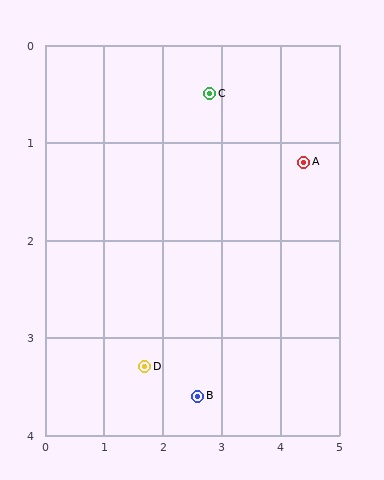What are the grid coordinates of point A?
Point A is at approximately (4.4, 1.2).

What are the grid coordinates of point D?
Point D is at approximately (1.7, 3.3).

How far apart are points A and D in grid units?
Points A and D are about 3.4 grid units apart.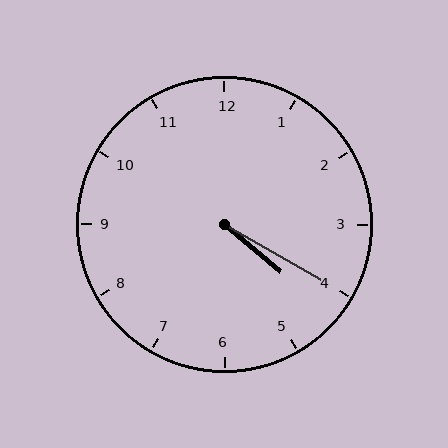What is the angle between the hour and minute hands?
Approximately 10 degrees.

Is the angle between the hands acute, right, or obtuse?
It is acute.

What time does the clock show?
4:20.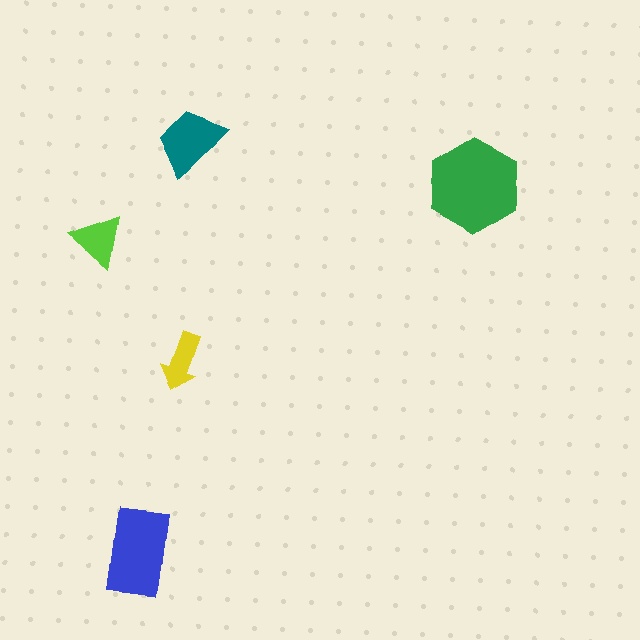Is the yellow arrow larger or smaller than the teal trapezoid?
Smaller.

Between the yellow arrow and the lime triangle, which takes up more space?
The lime triangle.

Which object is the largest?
The green hexagon.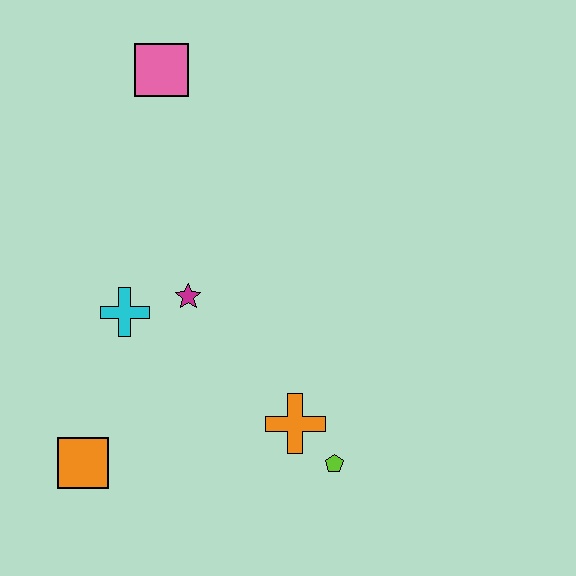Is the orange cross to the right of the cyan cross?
Yes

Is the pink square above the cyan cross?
Yes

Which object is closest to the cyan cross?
The magenta star is closest to the cyan cross.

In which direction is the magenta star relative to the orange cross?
The magenta star is above the orange cross.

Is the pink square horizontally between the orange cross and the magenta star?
No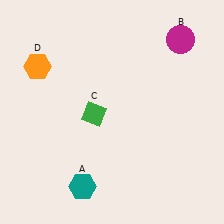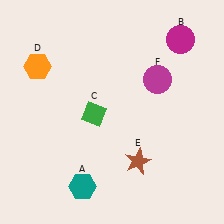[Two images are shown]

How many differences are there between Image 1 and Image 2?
There are 2 differences between the two images.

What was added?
A brown star (E), a magenta circle (F) were added in Image 2.